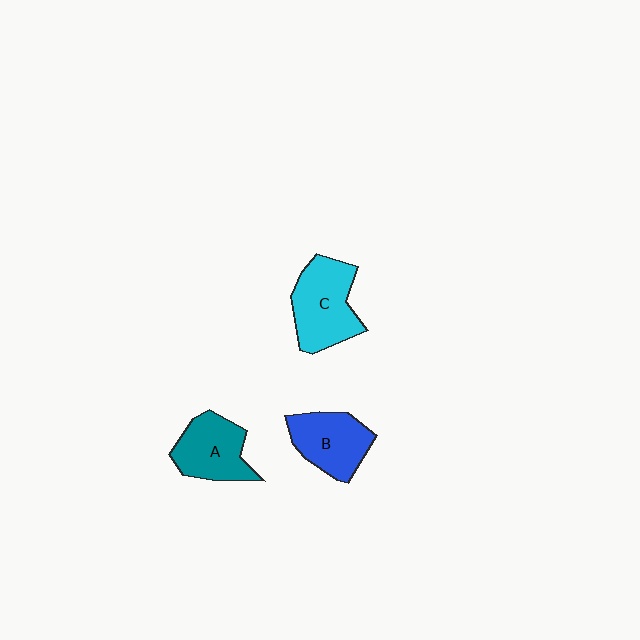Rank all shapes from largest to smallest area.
From largest to smallest: C (cyan), B (blue), A (teal).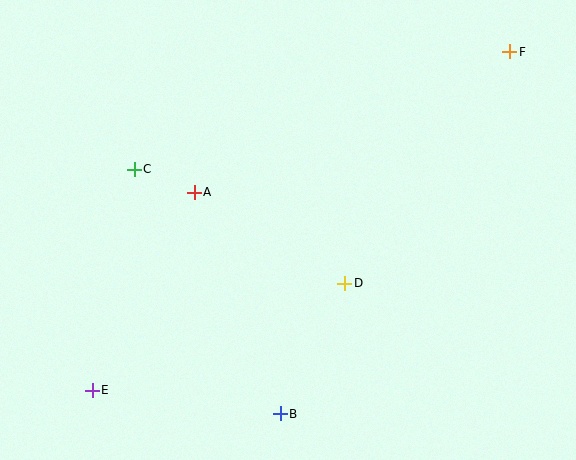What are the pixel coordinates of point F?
Point F is at (510, 52).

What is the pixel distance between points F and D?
The distance between F and D is 284 pixels.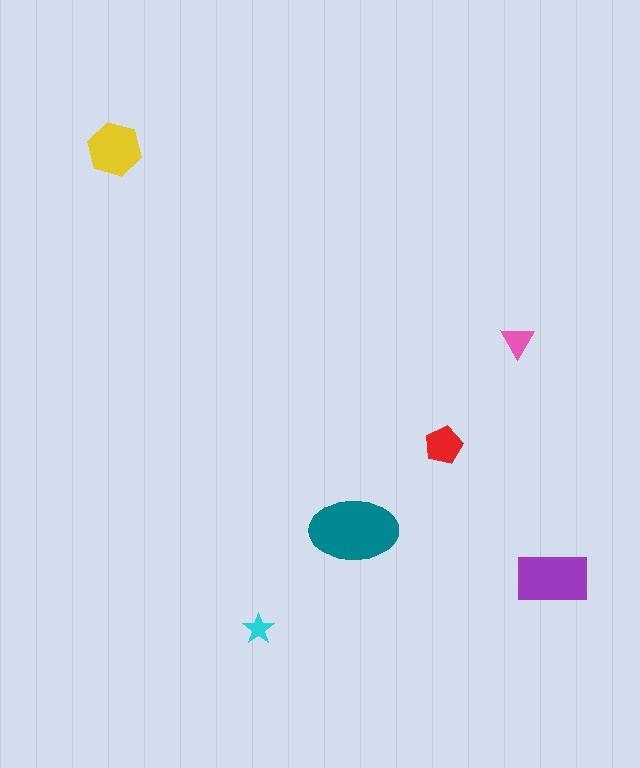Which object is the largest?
The teal ellipse.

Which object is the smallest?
The cyan star.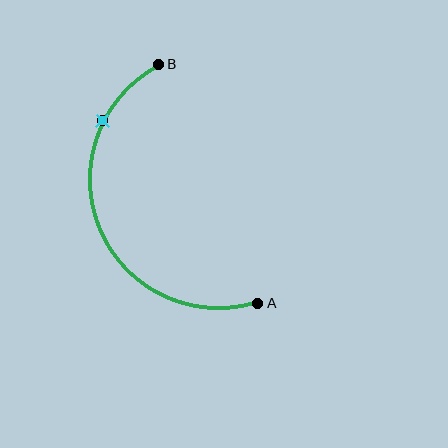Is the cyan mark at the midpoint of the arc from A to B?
No. The cyan mark lies on the arc but is closer to endpoint B. The arc midpoint would be at the point on the curve equidistant along the arc from both A and B.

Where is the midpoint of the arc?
The arc midpoint is the point on the curve farthest from the straight line joining A and B. It sits to the left of that line.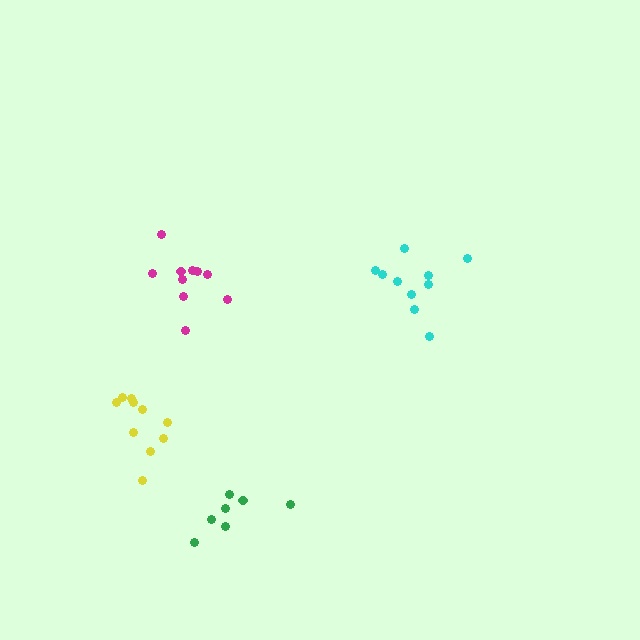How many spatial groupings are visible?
There are 4 spatial groupings.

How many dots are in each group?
Group 1: 10 dots, Group 2: 10 dots, Group 3: 7 dots, Group 4: 10 dots (37 total).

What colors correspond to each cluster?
The clusters are colored: cyan, magenta, green, yellow.